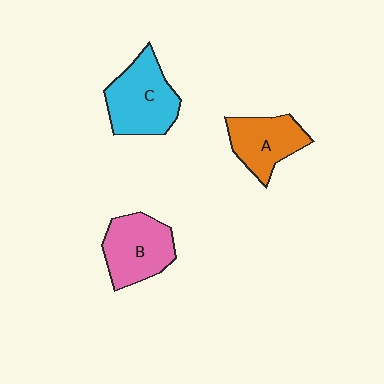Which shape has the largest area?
Shape C (cyan).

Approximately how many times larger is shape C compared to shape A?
Approximately 1.3 times.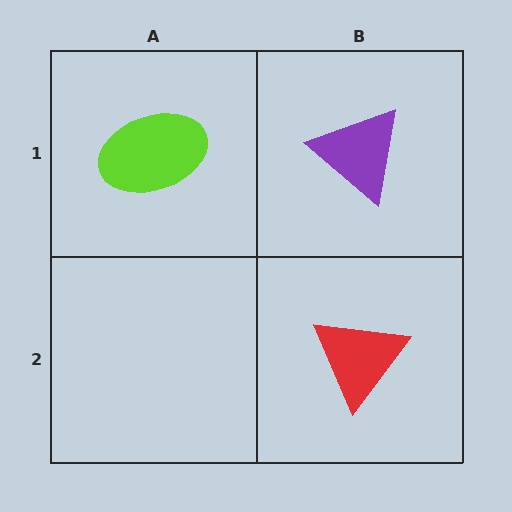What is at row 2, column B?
A red triangle.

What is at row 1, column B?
A purple triangle.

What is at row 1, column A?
A lime ellipse.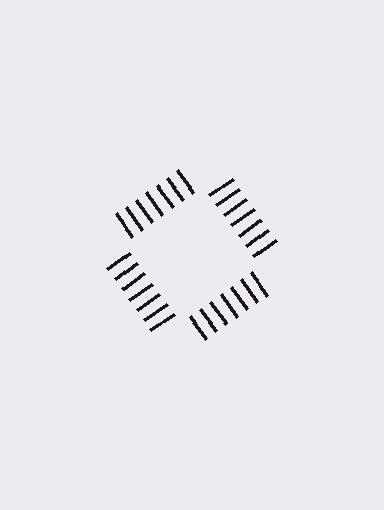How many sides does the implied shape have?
4 sides — the line-ends trace a square.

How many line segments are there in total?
28 — 7 along each of the 4 edges.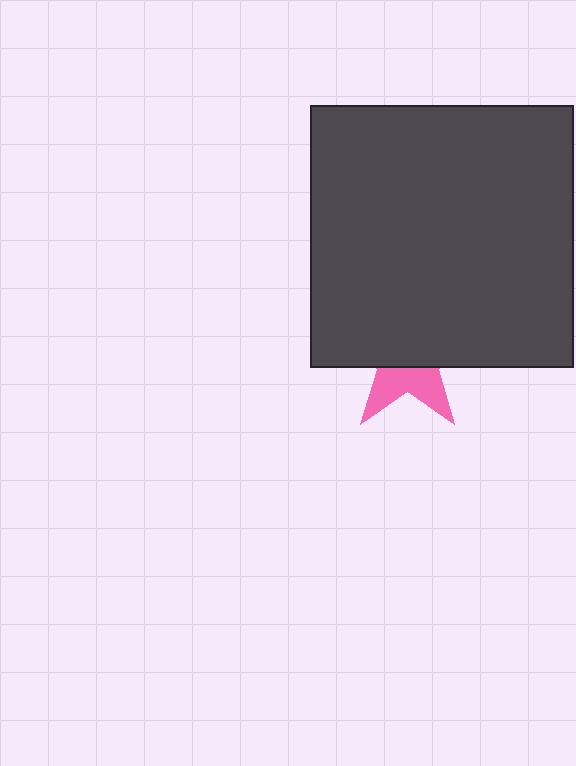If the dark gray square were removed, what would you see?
You would see the complete pink star.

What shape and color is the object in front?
The object in front is a dark gray square.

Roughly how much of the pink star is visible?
A small part of it is visible (roughly 38%).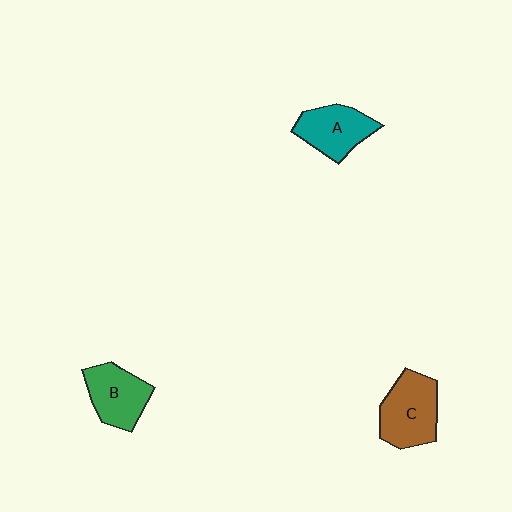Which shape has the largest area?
Shape C (brown).